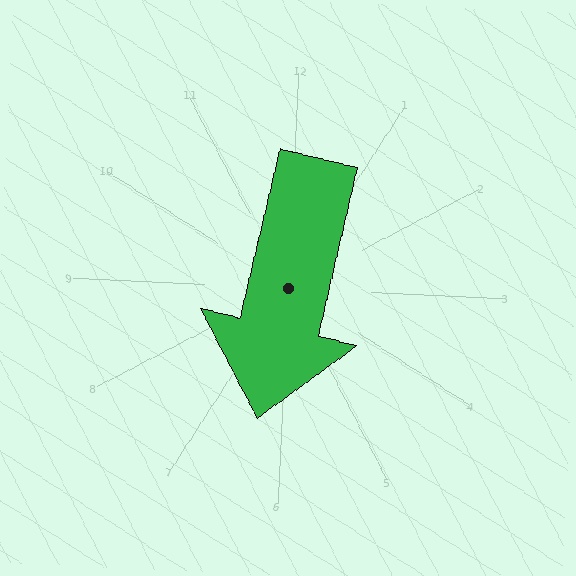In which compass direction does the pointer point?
South.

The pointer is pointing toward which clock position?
Roughly 6 o'clock.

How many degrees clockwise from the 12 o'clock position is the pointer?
Approximately 191 degrees.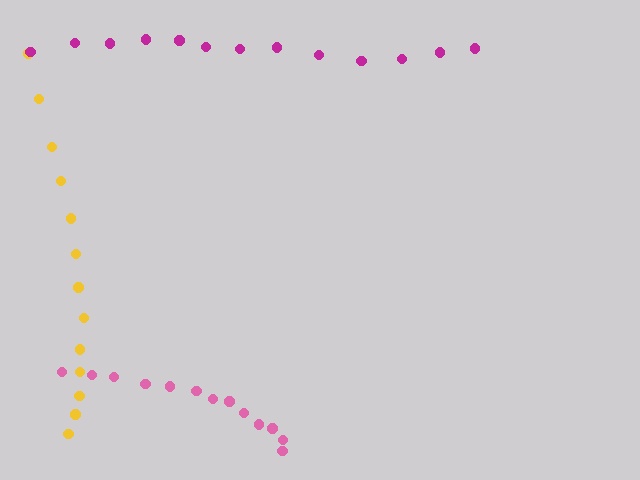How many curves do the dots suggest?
There are 3 distinct paths.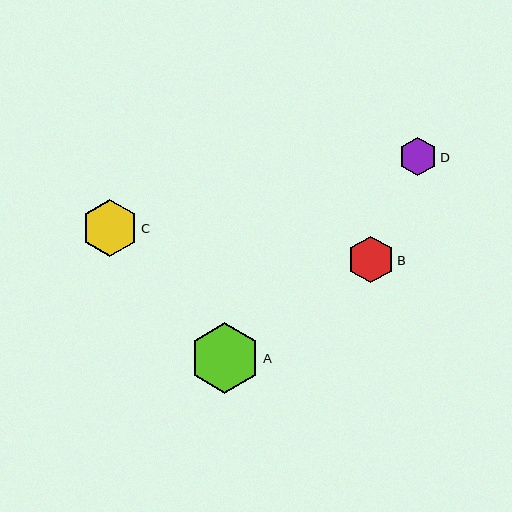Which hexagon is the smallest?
Hexagon D is the smallest with a size of approximately 39 pixels.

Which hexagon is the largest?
Hexagon A is the largest with a size of approximately 71 pixels.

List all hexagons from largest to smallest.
From largest to smallest: A, C, B, D.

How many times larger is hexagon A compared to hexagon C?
Hexagon A is approximately 1.2 times the size of hexagon C.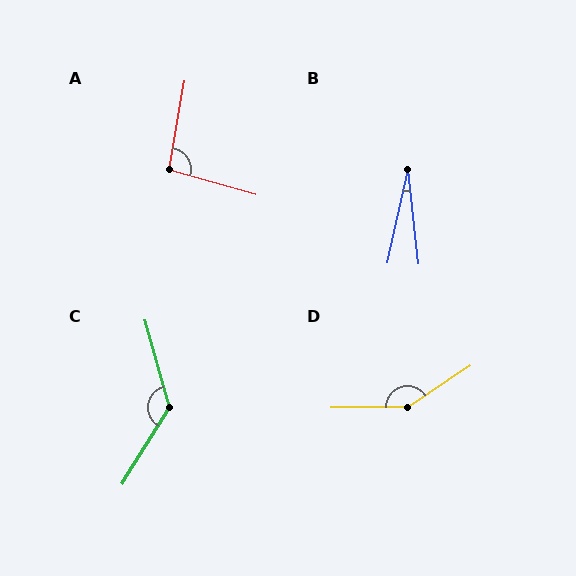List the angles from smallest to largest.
B (19°), A (96°), C (133°), D (147°).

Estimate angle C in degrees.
Approximately 133 degrees.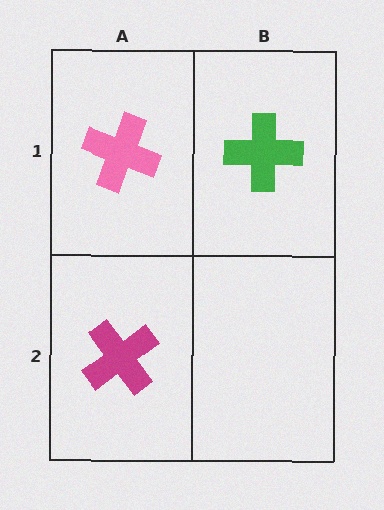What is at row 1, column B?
A green cross.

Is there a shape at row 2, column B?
No, that cell is empty.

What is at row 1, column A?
A pink cross.